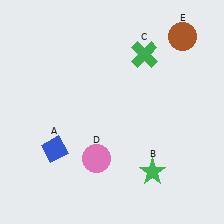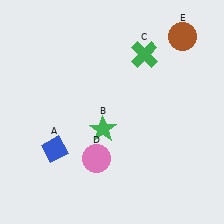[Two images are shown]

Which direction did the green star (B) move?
The green star (B) moved left.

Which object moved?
The green star (B) moved left.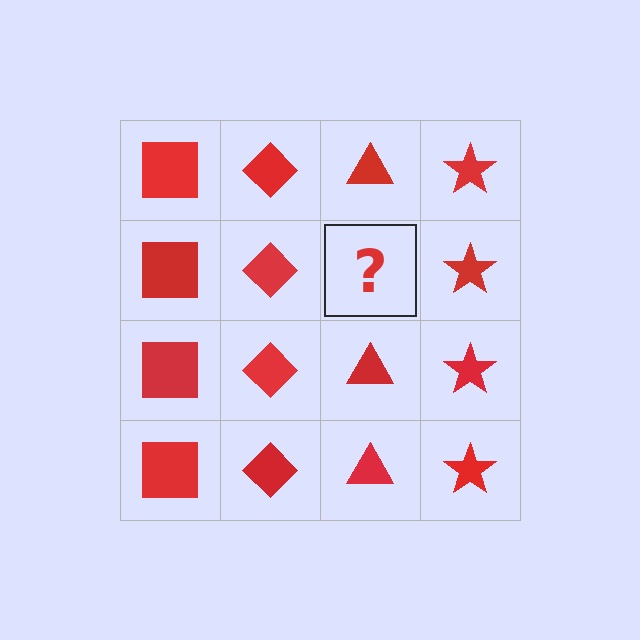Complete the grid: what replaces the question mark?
The question mark should be replaced with a red triangle.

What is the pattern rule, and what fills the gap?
The rule is that each column has a consistent shape. The gap should be filled with a red triangle.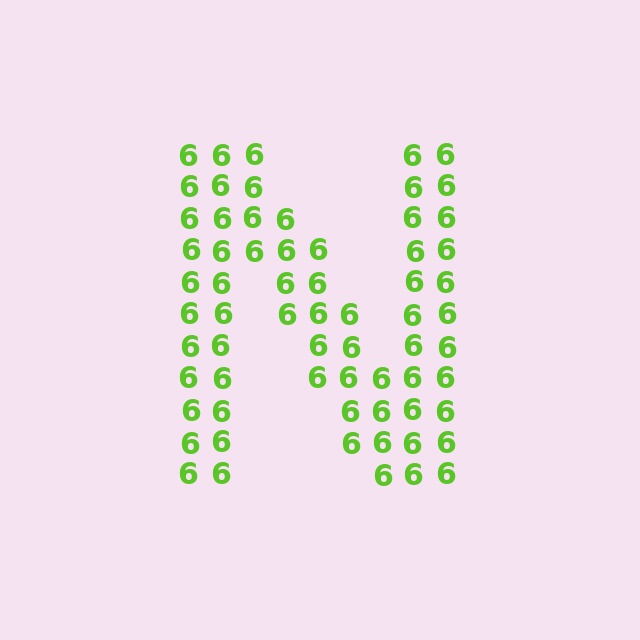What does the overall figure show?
The overall figure shows the letter N.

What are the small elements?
The small elements are digit 6's.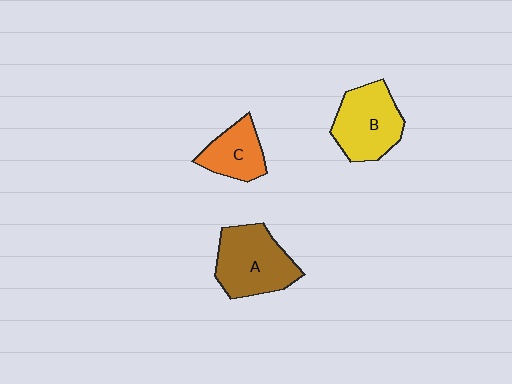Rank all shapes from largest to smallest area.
From largest to smallest: A (brown), B (yellow), C (orange).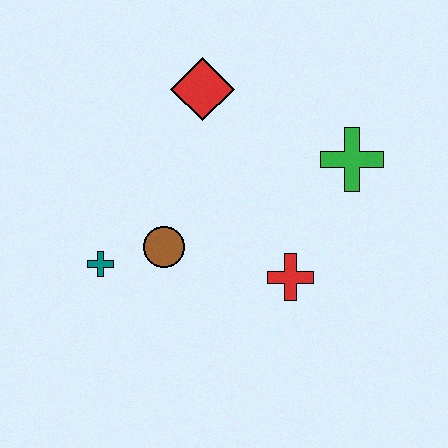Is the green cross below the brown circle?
No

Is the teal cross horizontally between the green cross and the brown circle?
No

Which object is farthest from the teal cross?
The green cross is farthest from the teal cross.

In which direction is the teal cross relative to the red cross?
The teal cross is to the left of the red cross.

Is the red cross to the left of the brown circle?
No